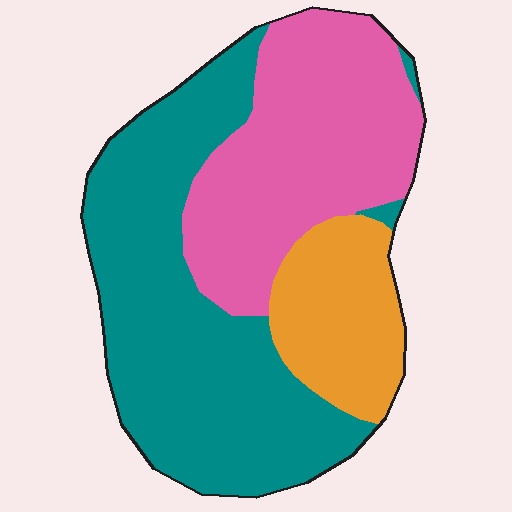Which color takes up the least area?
Orange, at roughly 15%.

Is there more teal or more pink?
Teal.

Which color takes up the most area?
Teal, at roughly 50%.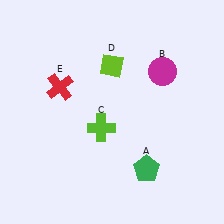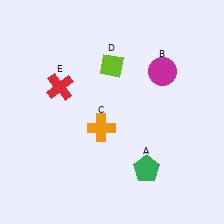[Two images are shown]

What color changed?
The cross (C) changed from lime in Image 1 to orange in Image 2.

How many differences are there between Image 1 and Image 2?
There is 1 difference between the two images.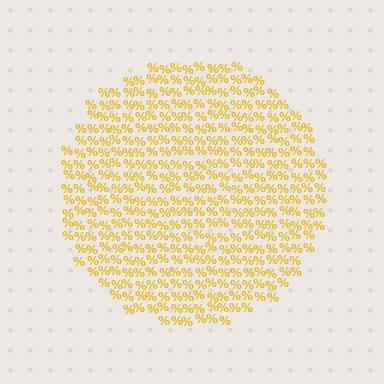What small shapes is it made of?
It is made of small percent signs.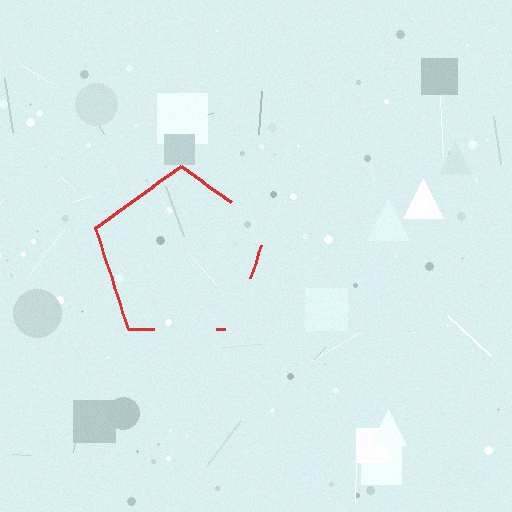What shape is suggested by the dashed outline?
The dashed outline suggests a pentagon.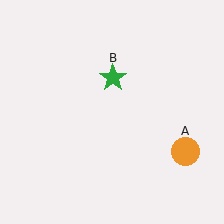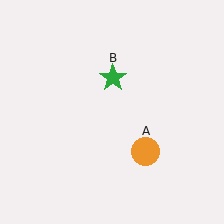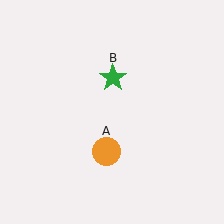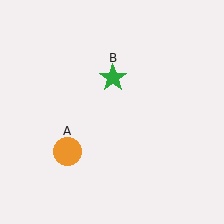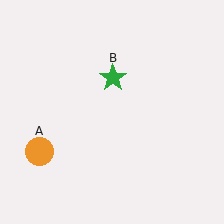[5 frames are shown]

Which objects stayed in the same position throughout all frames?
Green star (object B) remained stationary.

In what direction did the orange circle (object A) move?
The orange circle (object A) moved left.